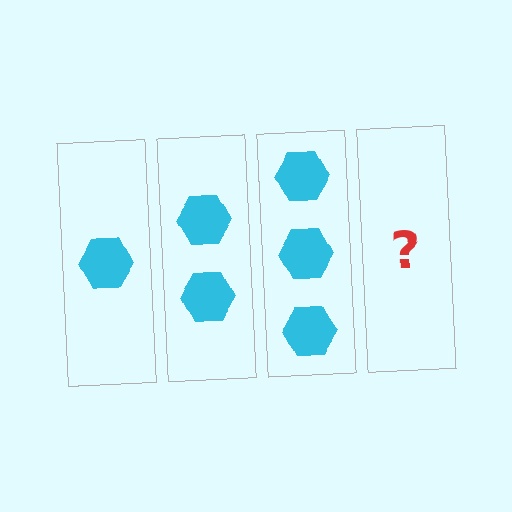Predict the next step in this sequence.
The next step is 4 hexagons.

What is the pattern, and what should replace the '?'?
The pattern is that each step adds one more hexagon. The '?' should be 4 hexagons.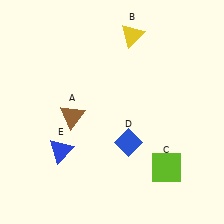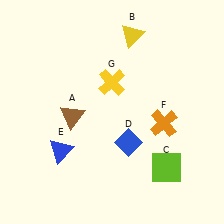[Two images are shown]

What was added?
An orange cross (F), a yellow cross (G) were added in Image 2.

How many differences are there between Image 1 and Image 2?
There are 2 differences between the two images.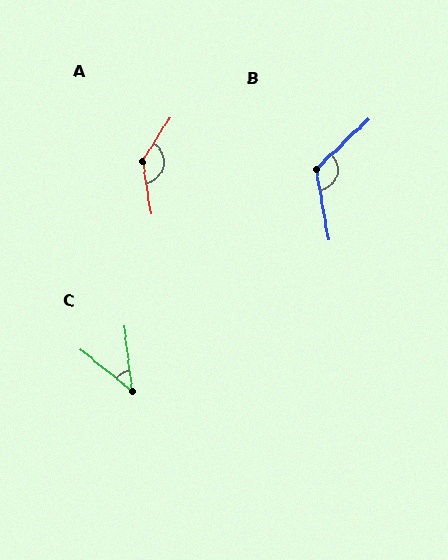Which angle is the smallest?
C, at approximately 45 degrees.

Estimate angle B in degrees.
Approximately 123 degrees.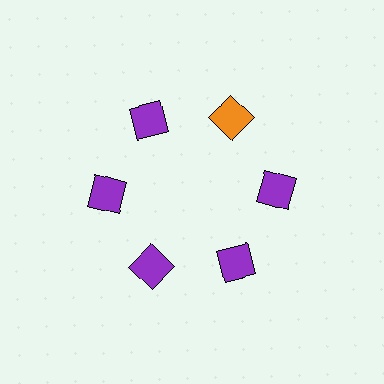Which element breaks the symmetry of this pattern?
The orange square at roughly the 1 o'clock position breaks the symmetry. All other shapes are purple squares.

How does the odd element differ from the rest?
It has a different color: orange instead of purple.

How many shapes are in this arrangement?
There are 6 shapes arranged in a ring pattern.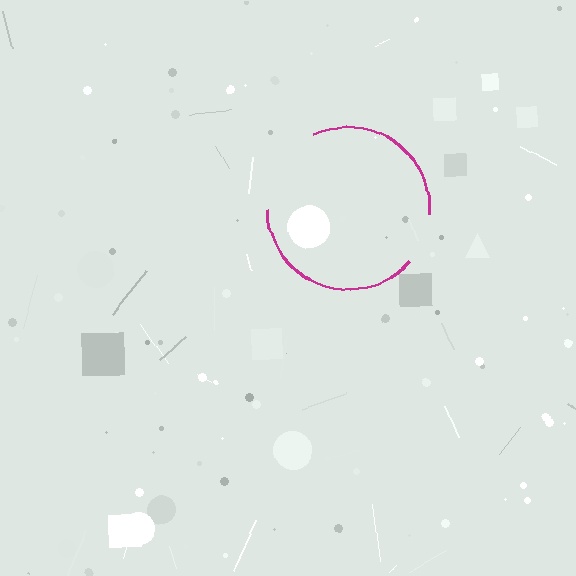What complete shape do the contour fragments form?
The contour fragments form a circle.